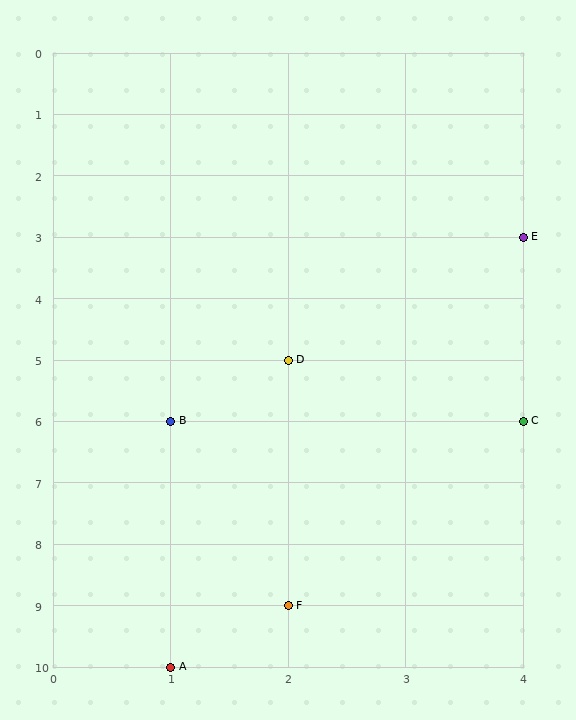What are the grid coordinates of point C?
Point C is at grid coordinates (4, 6).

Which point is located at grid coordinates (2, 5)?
Point D is at (2, 5).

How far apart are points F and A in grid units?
Points F and A are 1 column and 1 row apart (about 1.4 grid units diagonally).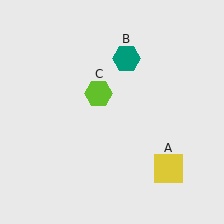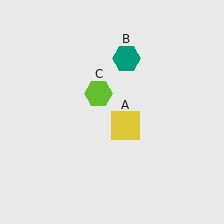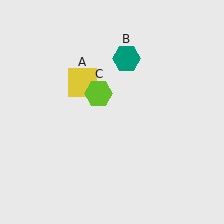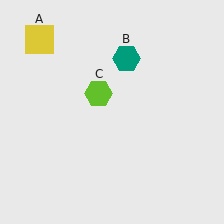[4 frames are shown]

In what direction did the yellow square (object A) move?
The yellow square (object A) moved up and to the left.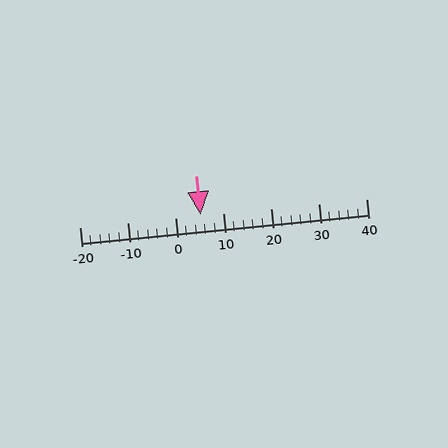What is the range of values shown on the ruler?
The ruler shows values from -20 to 40.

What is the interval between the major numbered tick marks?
The major tick marks are spaced 10 units apart.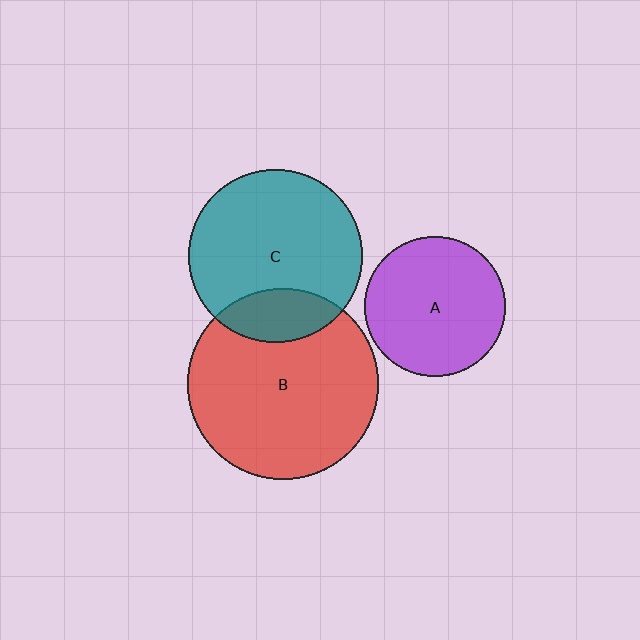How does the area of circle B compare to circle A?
Approximately 1.8 times.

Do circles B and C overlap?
Yes.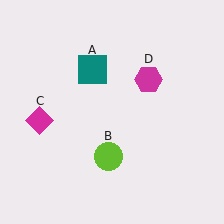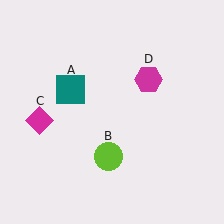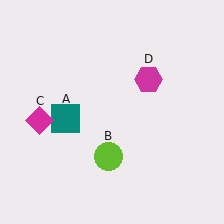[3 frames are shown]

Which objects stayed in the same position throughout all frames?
Lime circle (object B) and magenta diamond (object C) and magenta hexagon (object D) remained stationary.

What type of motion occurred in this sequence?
The teal square (object A) rotated counterclockwise around the center of the scene.